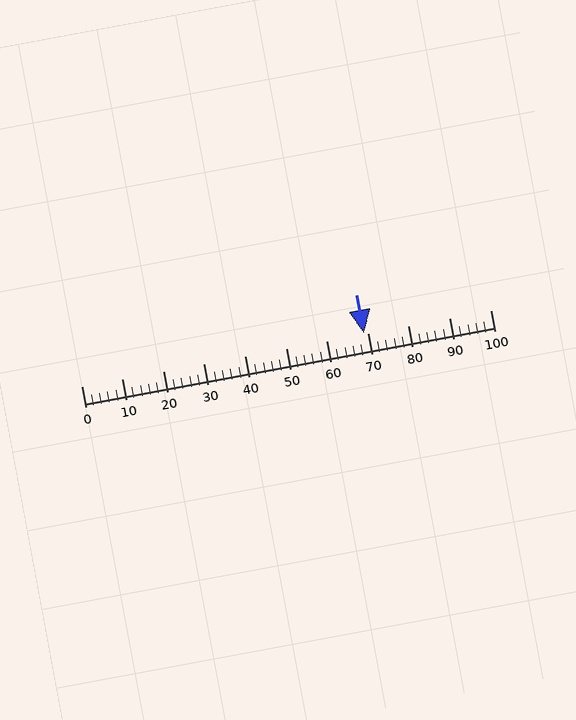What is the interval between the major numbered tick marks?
The major tick marks are spaced 10 units apart.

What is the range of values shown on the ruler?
The ruler shows values from 0 to 100.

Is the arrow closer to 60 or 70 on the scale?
The arrow is closer to 70.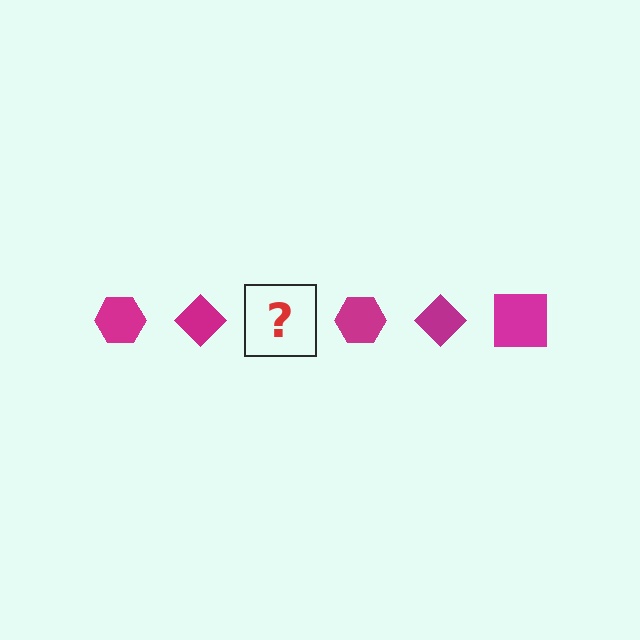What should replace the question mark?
The question mark should be replaced with a magenta square.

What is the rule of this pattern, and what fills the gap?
The rule is that the pattern cycles through hexagon, diamond, square shapes in magenta. The gap should be filled with a magenta square.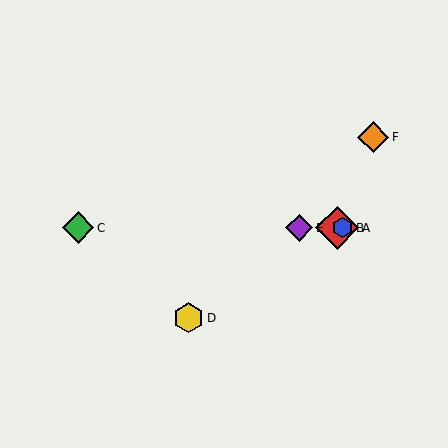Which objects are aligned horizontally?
Objects A, B, C, E are aligned horizontally.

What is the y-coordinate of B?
Object B is at y≈228.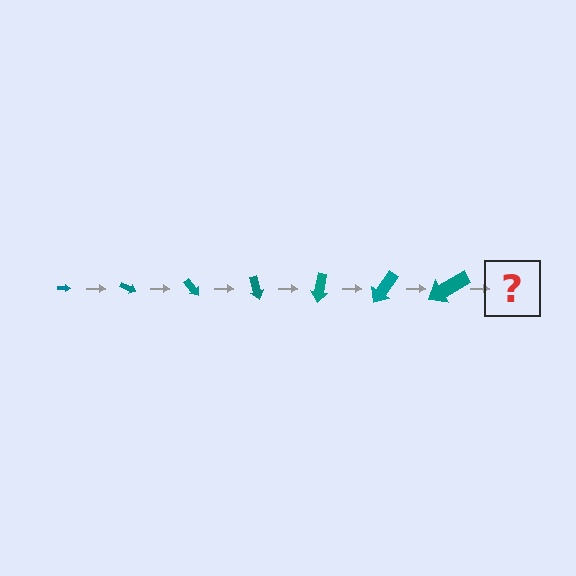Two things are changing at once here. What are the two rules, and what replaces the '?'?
The two rules are that the arrow grows larger each step and it rotates 25 degrees each step. The '?' should be an arrow, larger than the previous one and rotated 175 degrees from the start.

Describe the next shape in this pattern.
It should be an arrow, larger than the previous one and rotated 175 degrees from the start.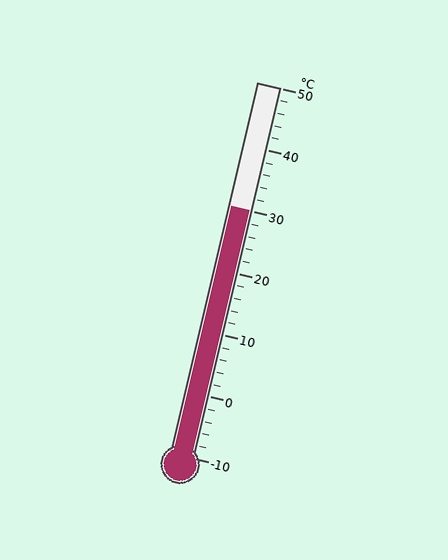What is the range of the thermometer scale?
The thermometer scale ranges from -10°C to 50°C.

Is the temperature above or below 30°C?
The temperature is at 30°C.